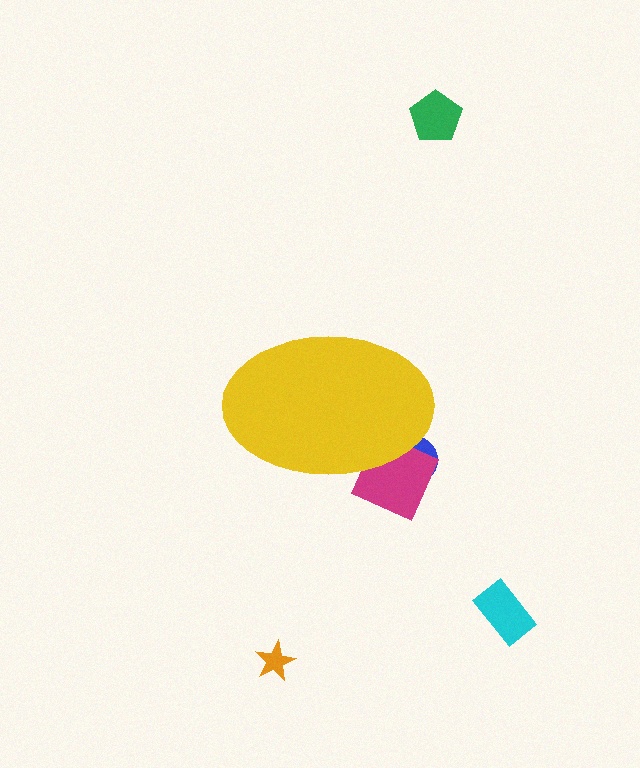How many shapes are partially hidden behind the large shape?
2 shapes are partially hidden.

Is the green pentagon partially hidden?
No, the green pentagon is fully visible.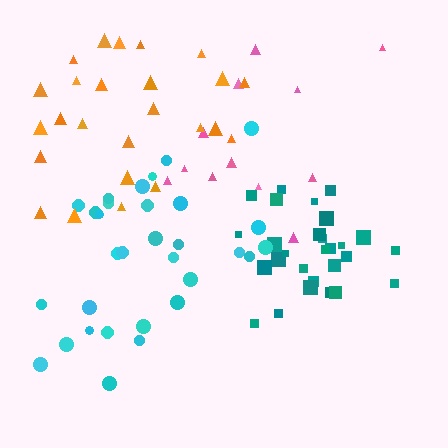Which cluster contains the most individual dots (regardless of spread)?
Cyan (31).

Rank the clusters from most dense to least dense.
teal, orange, cyan, pink.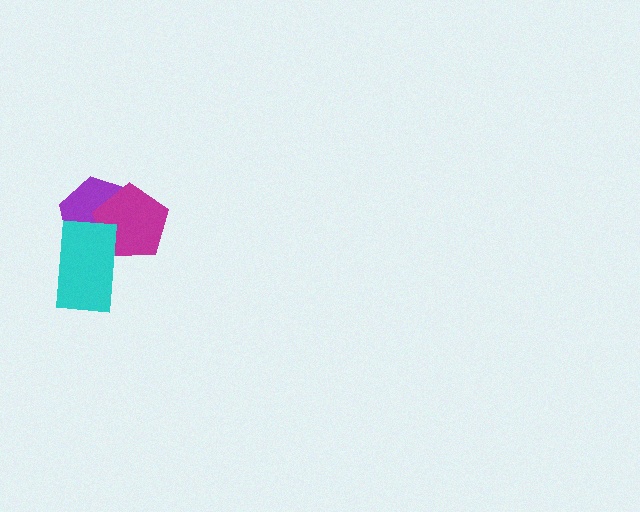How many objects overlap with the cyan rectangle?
2 objects overlap with the cyan rectangle.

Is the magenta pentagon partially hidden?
Yes, it is partially covered by another shape.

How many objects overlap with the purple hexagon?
2 objects overlap with the purple hexagon.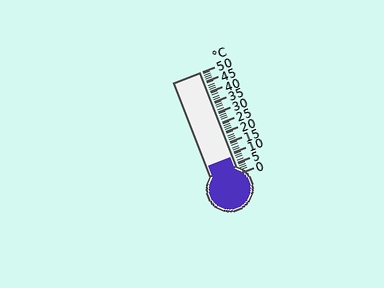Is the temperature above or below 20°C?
The temperature is below 20°C.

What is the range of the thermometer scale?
The thermometer scale ranges from 0°C to 50°C.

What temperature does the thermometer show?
The thermometer shows approximately 8°C.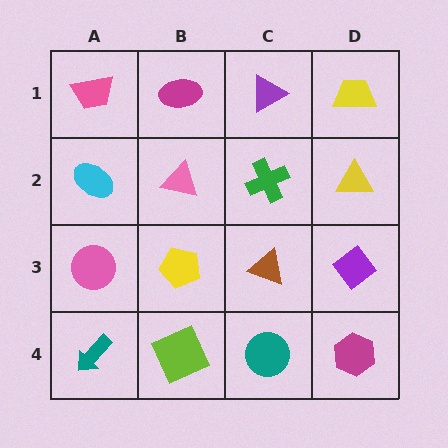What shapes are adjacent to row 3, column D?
A yellow triangle (row 2, column D), a magenta hexagon (row 4, column D), a brown triangle (row 3, column C).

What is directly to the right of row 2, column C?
A yellow triangle.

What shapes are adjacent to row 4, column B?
A yellow pentagon (row 3, column B), a teal arrow (row 4, column A), a teal circle (row 4, column C).